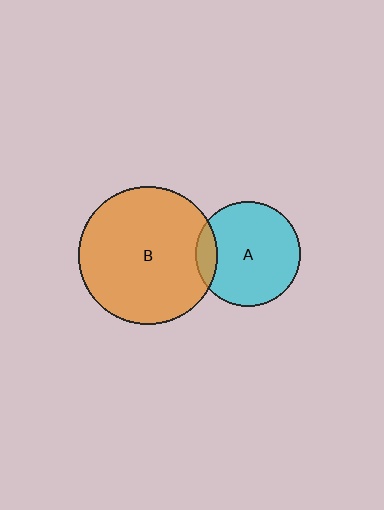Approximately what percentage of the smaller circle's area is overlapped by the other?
Approximately 10%.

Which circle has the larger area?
Circle B (orange).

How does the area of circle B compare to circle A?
Approximately 1.7 times.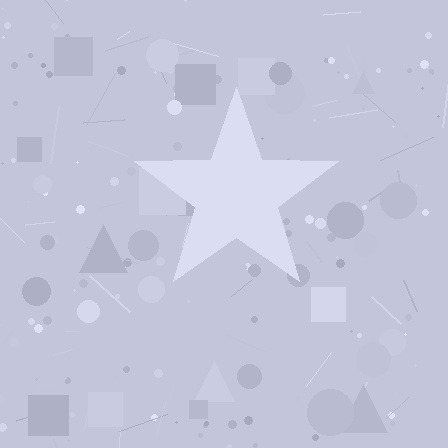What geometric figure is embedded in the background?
A star is embedded in the background.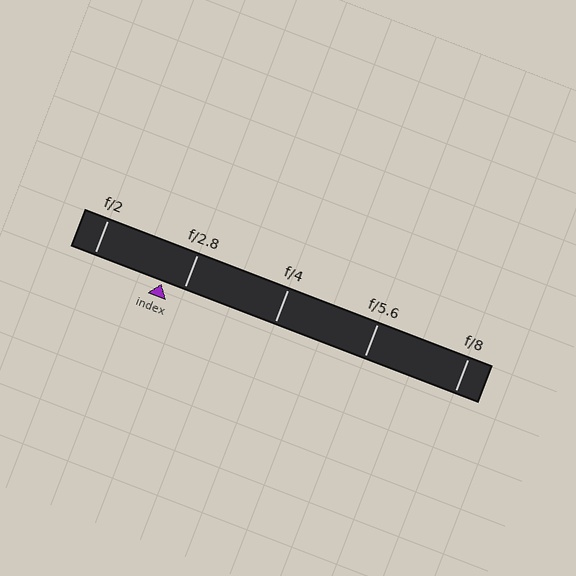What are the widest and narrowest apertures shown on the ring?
The widest aperture shown is f/2 and the narrowest is f/8.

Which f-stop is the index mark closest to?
The index mark is closest to f/2.8.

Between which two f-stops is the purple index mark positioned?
The index mark is between f/2 and f/2.8.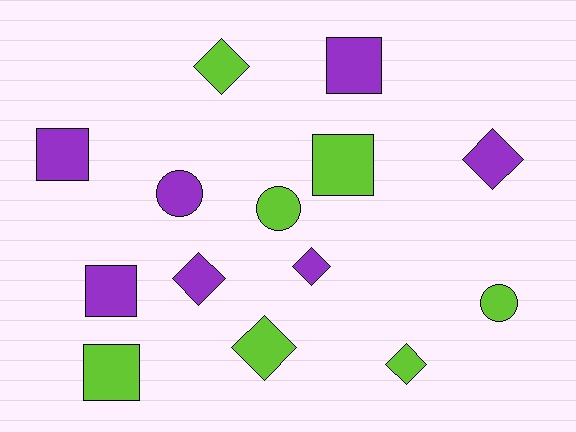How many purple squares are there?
There are 3 purple squares.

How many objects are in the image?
There are 14 objects.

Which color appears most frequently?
Purple, with 7 objects.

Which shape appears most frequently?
Diamond, with 6 objects.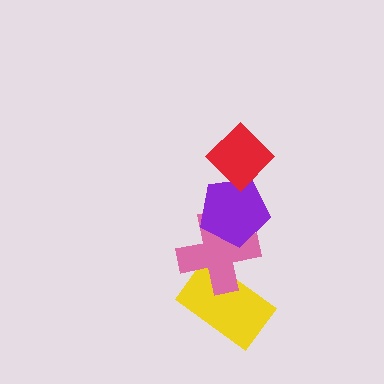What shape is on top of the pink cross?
The purple pentagon is on top of the pink cross.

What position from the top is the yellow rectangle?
The yellow rectangle is 4th from the top.